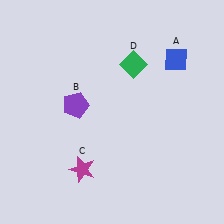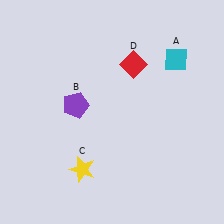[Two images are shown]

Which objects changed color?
A changed from blue to cyan. C changed from magenta to yellow. D changed from green to red.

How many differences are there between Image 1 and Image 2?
There are 3 differences between the two images.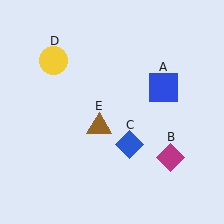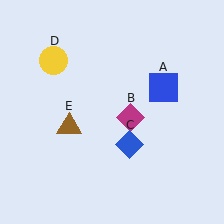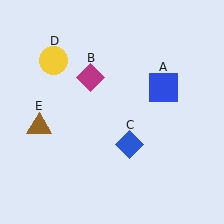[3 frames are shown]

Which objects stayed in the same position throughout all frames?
Blue square (object A) and blue diamond (object C) and yellow circle (object D) remained stationary.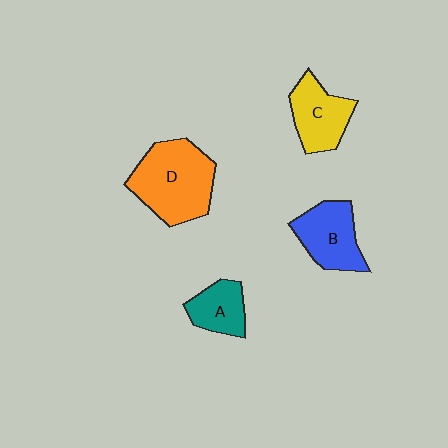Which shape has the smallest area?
Shape A (teal).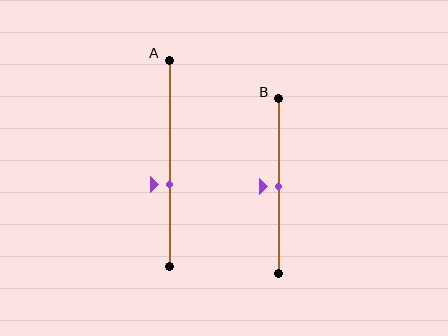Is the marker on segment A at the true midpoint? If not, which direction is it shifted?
No, the marker on segment A is shifted downward by about 10% of the segment length.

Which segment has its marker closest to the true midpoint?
Segment B has its marker closest to the true midpoint.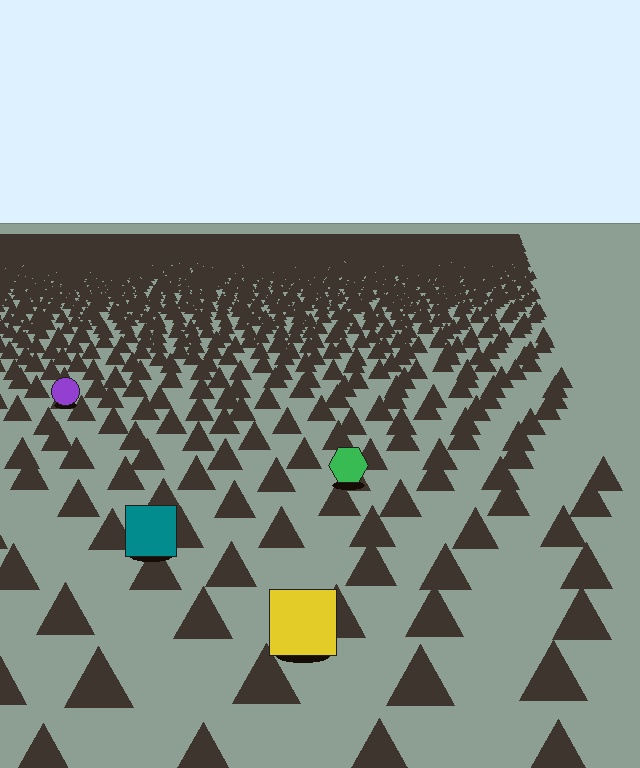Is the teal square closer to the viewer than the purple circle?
Yes. The teal square is closer — you can tell from the texture gradient: the ground texture is coarser near it.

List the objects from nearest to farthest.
From nearest to farthest: the yellow square, the teal square, the green hexagon, the purple circle.